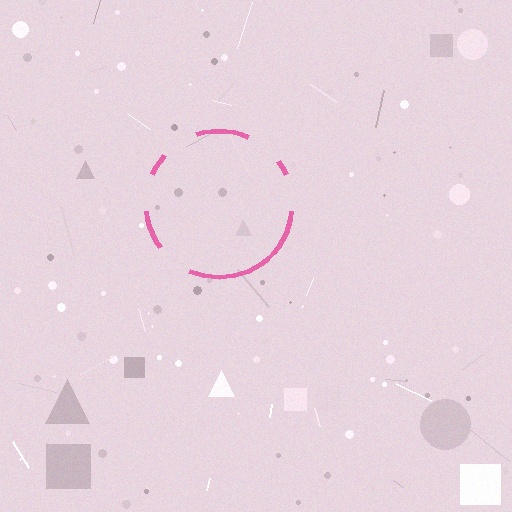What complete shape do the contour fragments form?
The contour fragments form a circle.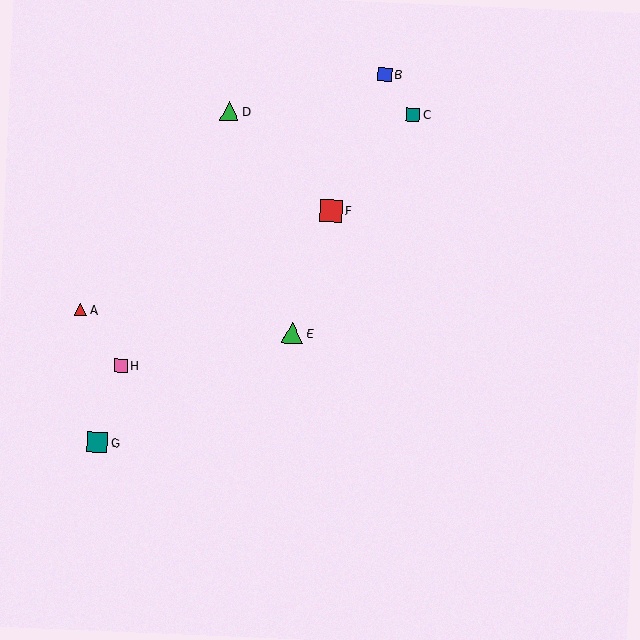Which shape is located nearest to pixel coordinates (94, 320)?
The red triangle (labeled A) at (81, 310) is nearest to that location.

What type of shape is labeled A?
Shape A is a red triangle.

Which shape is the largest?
The red square (labeled F) is the largest.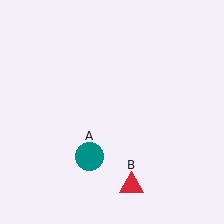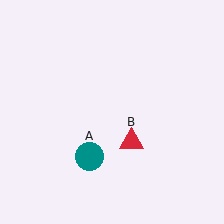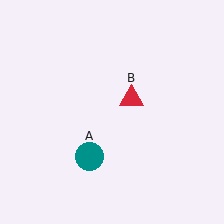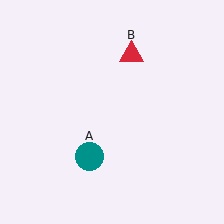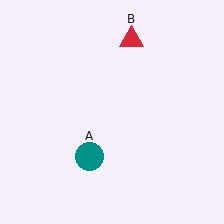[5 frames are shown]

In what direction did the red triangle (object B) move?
The red triangle (object B) moved up.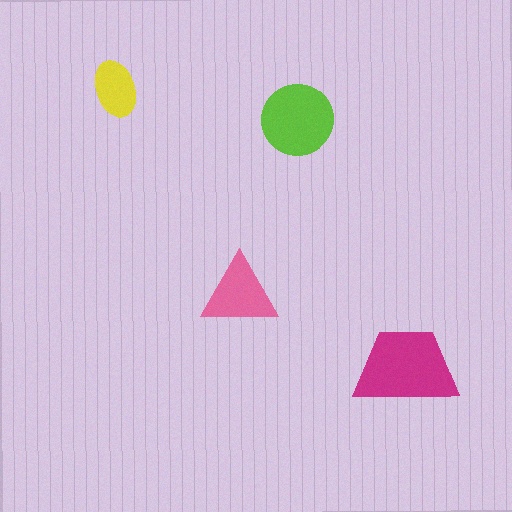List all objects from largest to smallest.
The magenta trapezoid, the lime circle, the pink triangle, the yellow ellipse.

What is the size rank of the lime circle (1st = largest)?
2nd.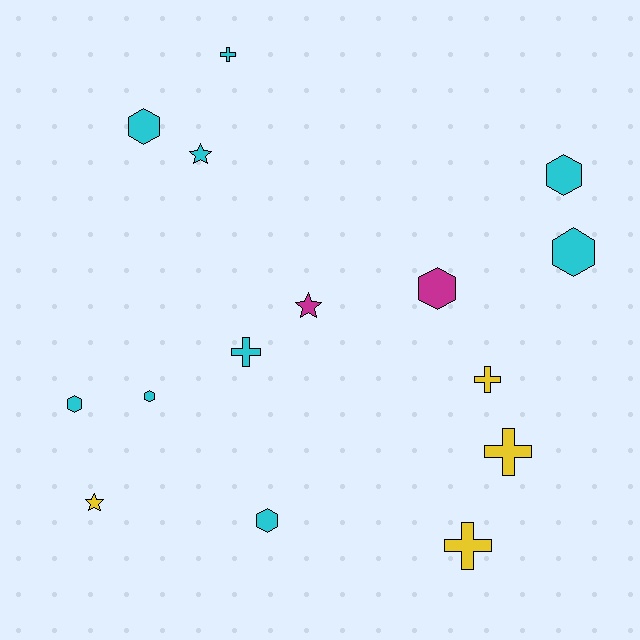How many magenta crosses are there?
There are no magenta crosses.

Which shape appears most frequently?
Hexagon, with 7 objects.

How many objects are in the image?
There are 15 objects.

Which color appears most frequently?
Cyan, with 9 objects.